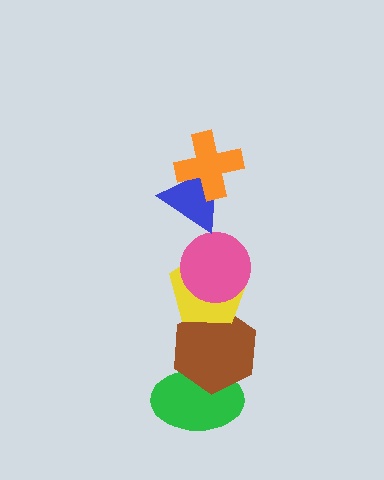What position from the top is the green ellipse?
The green ellipse is 6th from the top.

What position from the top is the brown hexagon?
The brown hexagon is 5th from the top.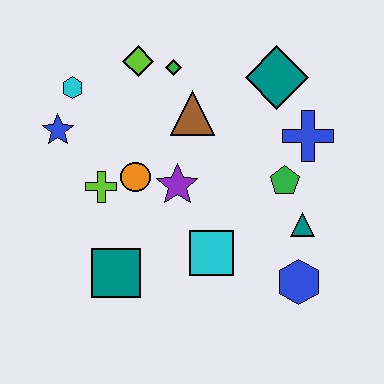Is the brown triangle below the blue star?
No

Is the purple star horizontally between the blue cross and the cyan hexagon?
Yes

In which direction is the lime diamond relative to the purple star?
The lime diamond is above the purple star.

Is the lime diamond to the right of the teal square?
Yes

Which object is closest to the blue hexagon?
The teal triangle is closest to the blue hexagon.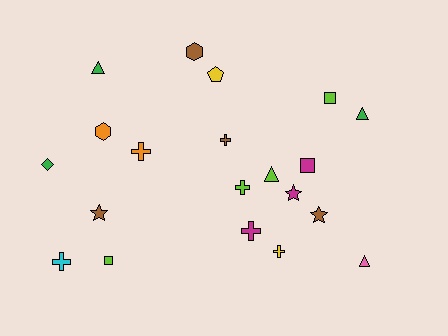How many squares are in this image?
There are 3 squares.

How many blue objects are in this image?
There are no blue objects.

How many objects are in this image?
There are 20 objects.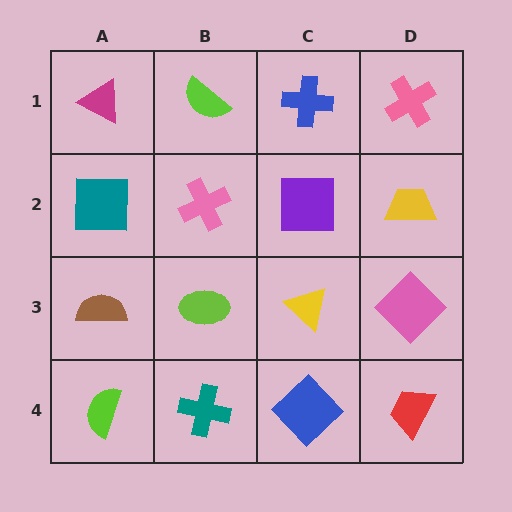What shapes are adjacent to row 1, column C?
A purple square (row 2, column C), a lime semicircle (row 1, column B), a pink cross (row 1, column D).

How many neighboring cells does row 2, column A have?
3.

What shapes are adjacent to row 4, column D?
A pink diamond (row 3, column D), a blue diamond (row 4, column C).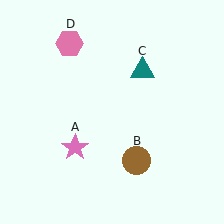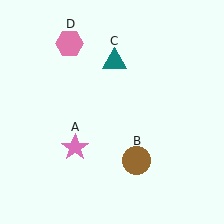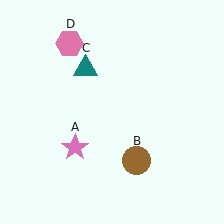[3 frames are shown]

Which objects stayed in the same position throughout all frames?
Pink star (object A) and brown circle (object B) and pink hexagon (object D) remained stationary.